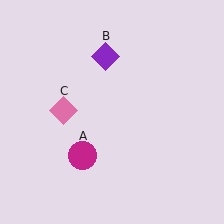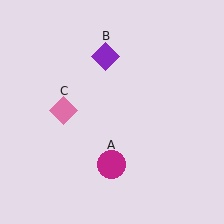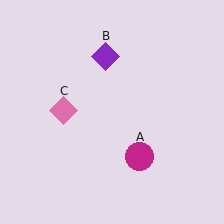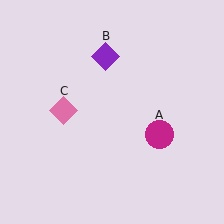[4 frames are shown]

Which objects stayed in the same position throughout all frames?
Purple diamond (object B) and pink diamond (object C) remained stationary.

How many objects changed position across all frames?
1 object changed position: magenta circle (object A).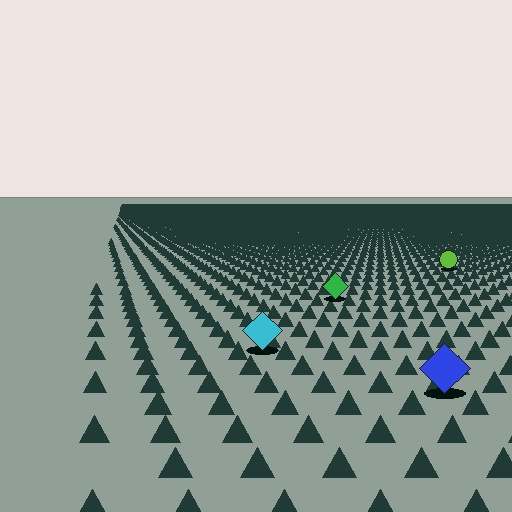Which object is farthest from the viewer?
The lime circle is farthest from the viewer. It appears smaller and the ground texture around it is denser.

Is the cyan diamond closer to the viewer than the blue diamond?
No. The blue diamond is closer — you can tell from the texture gradient: the ground texture is coarser near it.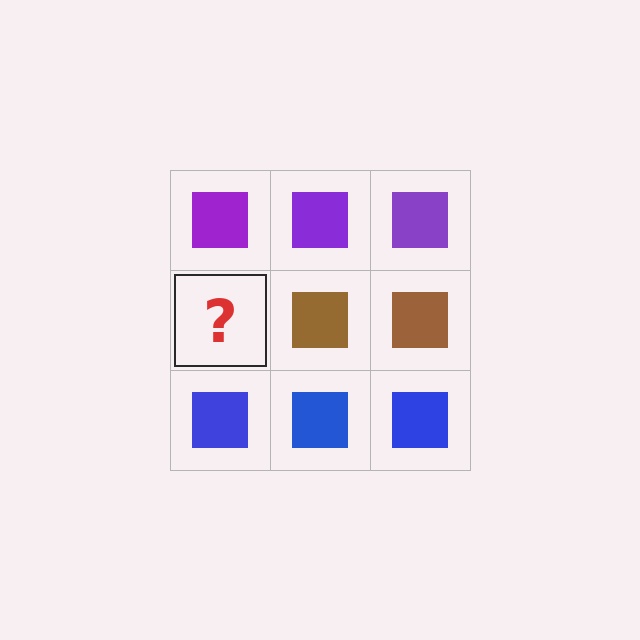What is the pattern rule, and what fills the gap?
The rule is that each row has a consistent color. The gap should be filled with a brown square.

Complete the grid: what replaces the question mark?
The question mark should be replaced with a brown square.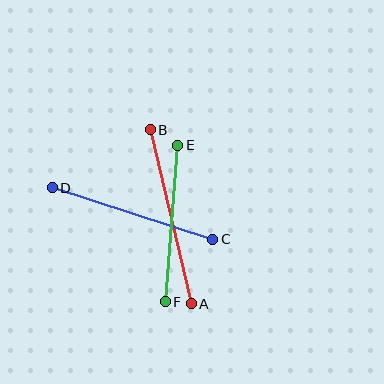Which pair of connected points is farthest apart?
Points A and B are farthest apart.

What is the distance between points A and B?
The distance is approximately 179 pixels.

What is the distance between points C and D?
The distance is approximately 168 pixels.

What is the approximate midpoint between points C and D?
The midpoint is at approximately (132, 213) pixels.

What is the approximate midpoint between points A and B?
The midpoint is at approximately (171, 217) pixels.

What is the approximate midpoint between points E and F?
The midpoint is at approximately (172, 224) pixels.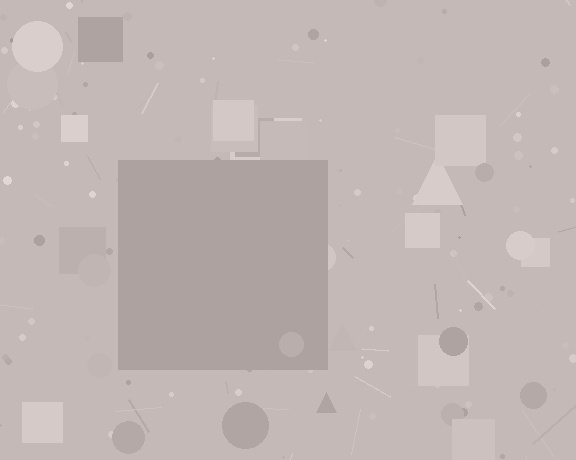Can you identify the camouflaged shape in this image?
The camouflaged shape is a square.